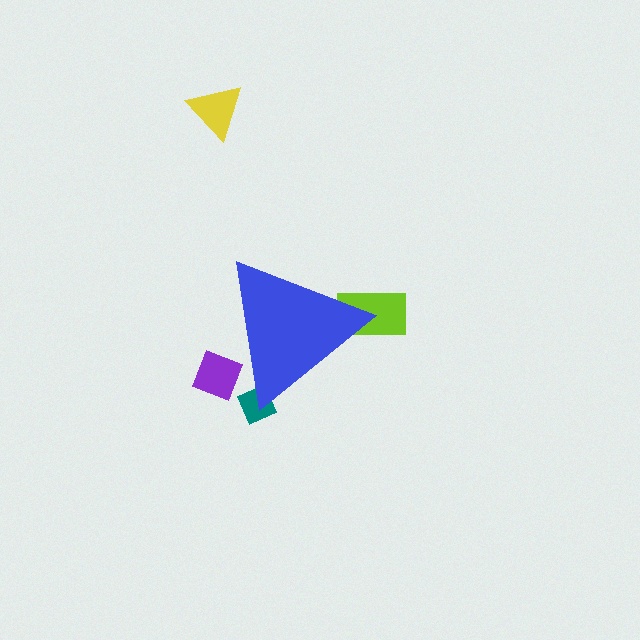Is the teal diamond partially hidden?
Yes, the teal diamond is partially hidden behind the blue triangle.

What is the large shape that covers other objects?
A blue triangle.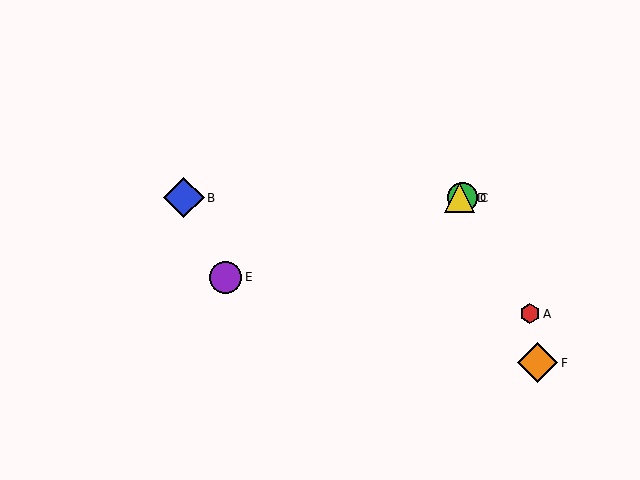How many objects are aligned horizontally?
3 objects (B, C, D) are aligned horizontally.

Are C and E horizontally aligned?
No, C is at y≈198 and E is at y≈277.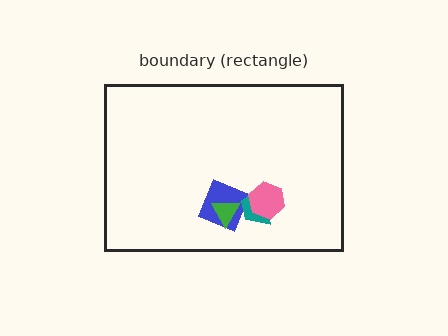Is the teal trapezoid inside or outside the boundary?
Inside.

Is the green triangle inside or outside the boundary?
Inside.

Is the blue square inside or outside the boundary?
Inside.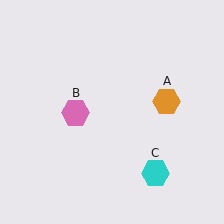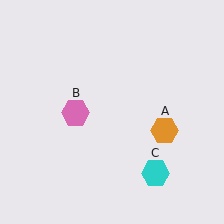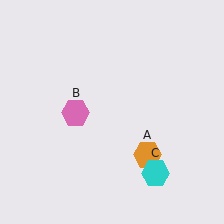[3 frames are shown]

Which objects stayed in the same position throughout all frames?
Pink hexagon (object B) and cyan hexagon (object C) remained stationary.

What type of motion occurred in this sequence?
The orange hexagon (object A) rotated clockwise around the center of the scene.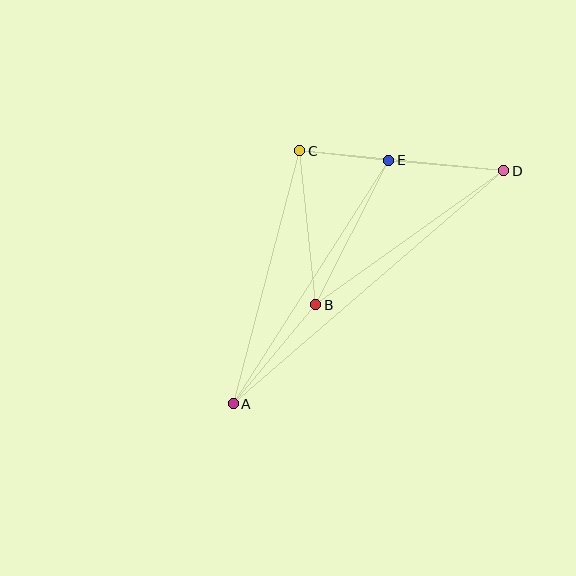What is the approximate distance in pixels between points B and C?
The distance between B and C is approximately 155 pixels.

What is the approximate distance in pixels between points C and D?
The distance between C and D is approximately 205 pixels.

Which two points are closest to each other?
Points C and E are closest to each other.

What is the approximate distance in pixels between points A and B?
The distance between A and B is approximately 129 pixels.